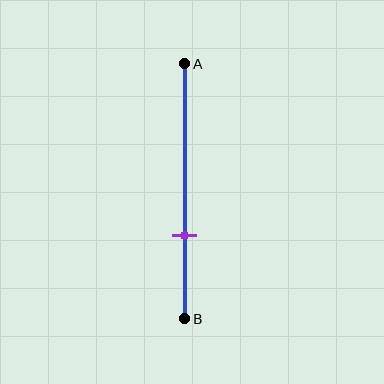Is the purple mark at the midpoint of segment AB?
No, the mark is at about 65% from A, not at the 50% midpoint.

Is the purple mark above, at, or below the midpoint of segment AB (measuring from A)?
The purple mark is below the midpoint of segment AB.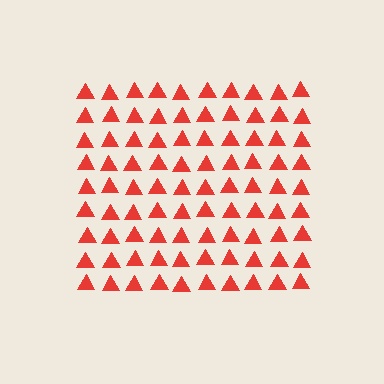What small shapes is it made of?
It is made of small triangles.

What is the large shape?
The large shape is a square.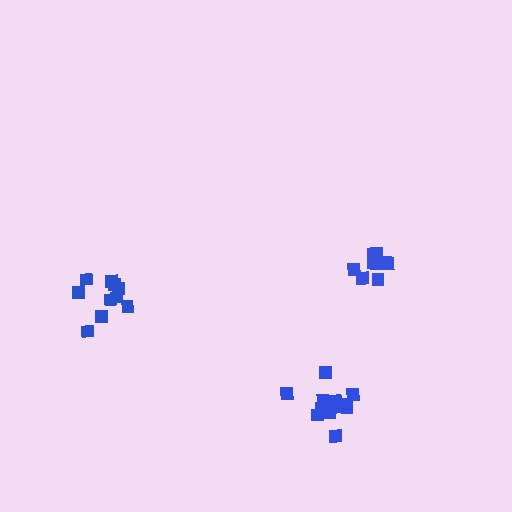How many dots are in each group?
Group 1: 10 dots, Group 2: 10 dots, Group 3: 13 dots (33 total).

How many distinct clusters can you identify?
There are 3 distinct clusters.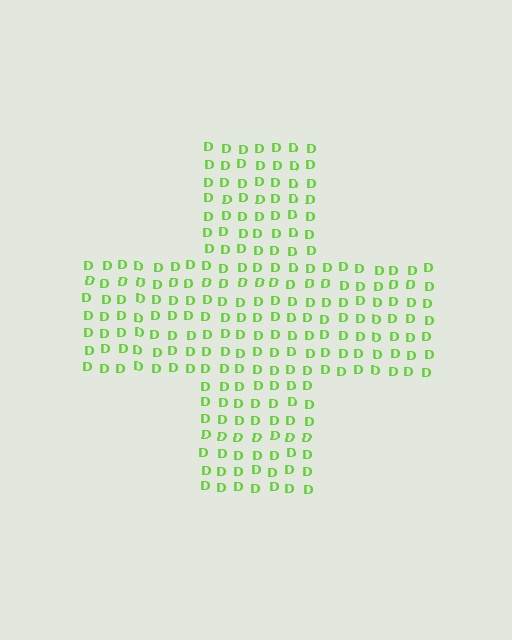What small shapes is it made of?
It is made of small letter D's.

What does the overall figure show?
The overall figure shows a cross.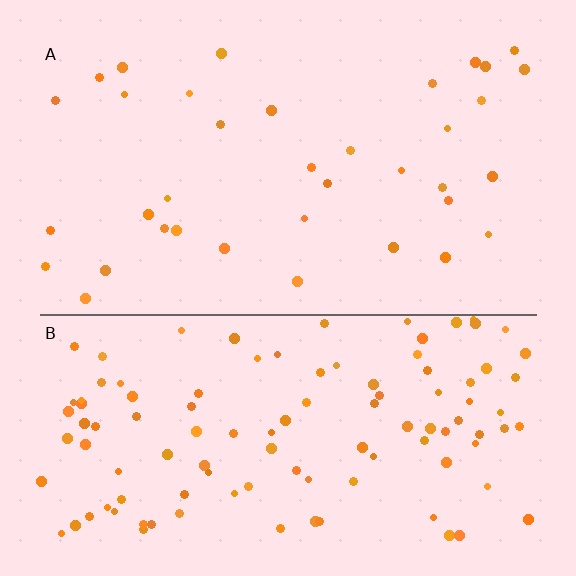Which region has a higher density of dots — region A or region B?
B (the bottom).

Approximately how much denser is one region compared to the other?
Approximately 3.0× — region B over region A.